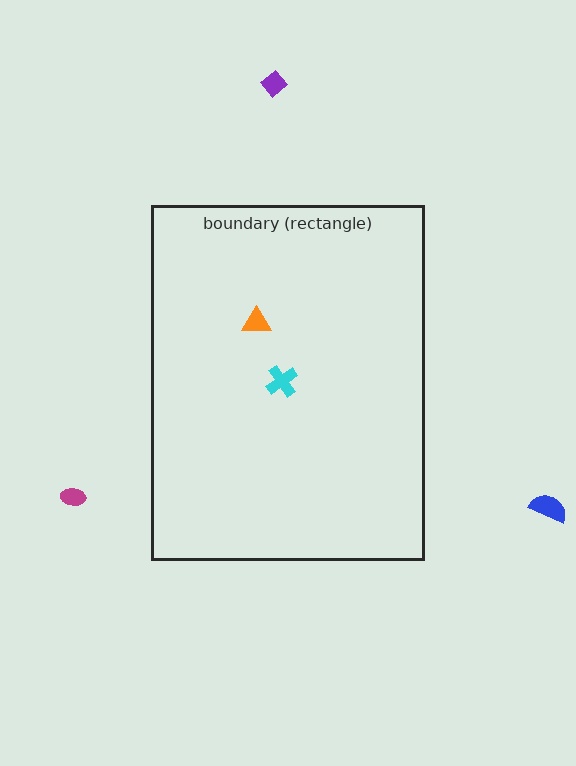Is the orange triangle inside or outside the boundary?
Inside.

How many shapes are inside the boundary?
2 inside, 3 outside.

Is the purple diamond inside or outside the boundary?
Outside.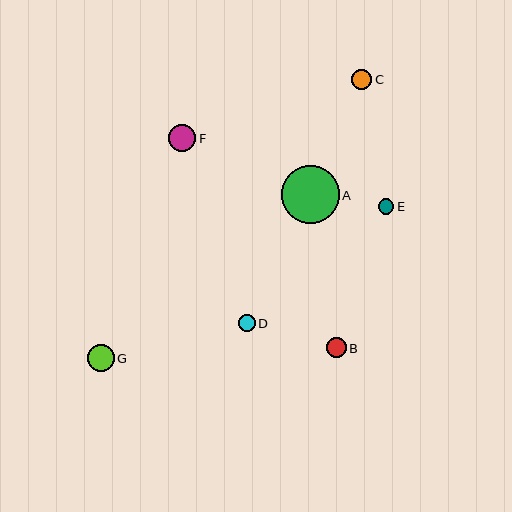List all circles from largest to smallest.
From largest to smallest: A, F, G, B, C, D, E.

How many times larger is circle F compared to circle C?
Circle F is approximately 1.4 times the size of circle C.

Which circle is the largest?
Circle A is the largest with a size of approximately 58 pixels.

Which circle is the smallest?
Circle E is the smallest with a size of approximately 16 pixels.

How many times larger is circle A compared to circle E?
Circle A is approximately 3.7 times the size of circle E.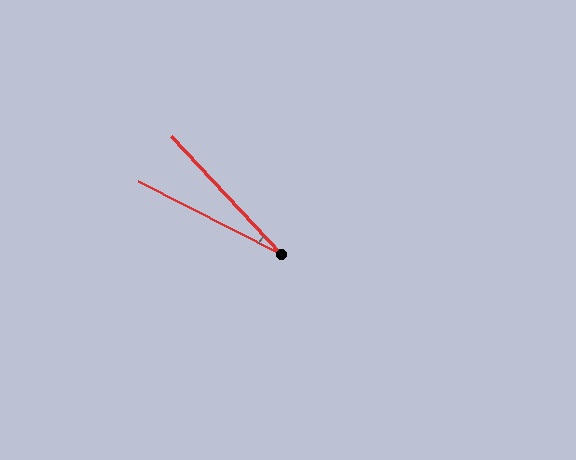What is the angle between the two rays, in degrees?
Approximately 20 degrees.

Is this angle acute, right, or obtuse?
It is acute.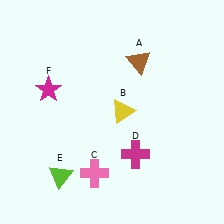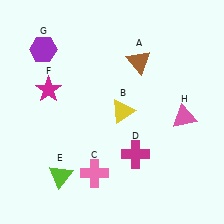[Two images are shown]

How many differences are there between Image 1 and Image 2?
There are 2 differences between the two images.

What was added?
A purple hexagon (G), a pink triangle (H) were added in Image 2.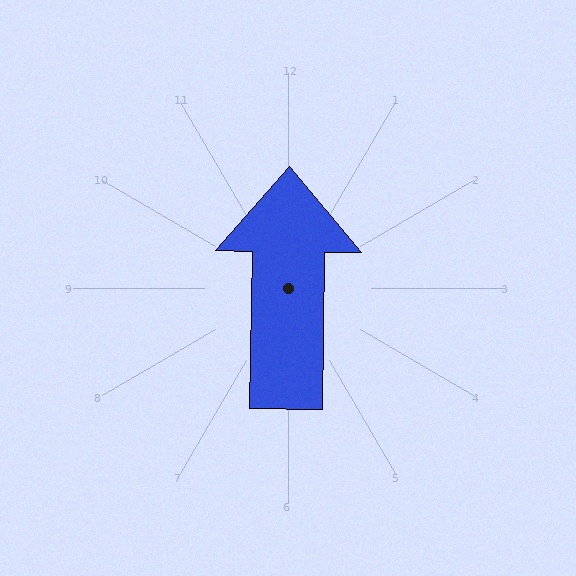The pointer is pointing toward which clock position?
Roughly 12 o'clock.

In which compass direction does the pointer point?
North.